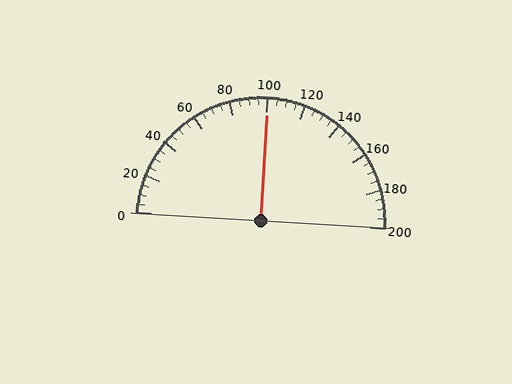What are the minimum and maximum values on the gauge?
The gauge ranges from 0 to 200.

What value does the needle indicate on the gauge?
The needle indicates approximately 100.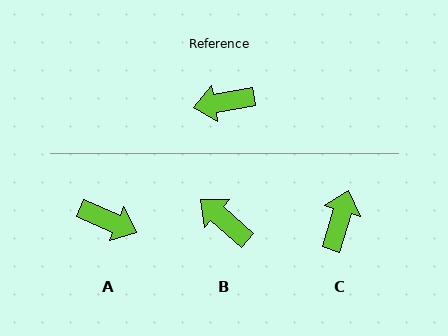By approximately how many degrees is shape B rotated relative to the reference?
Approximately 50 degrees clockwise.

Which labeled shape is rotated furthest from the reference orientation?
A, about 147 degrees away.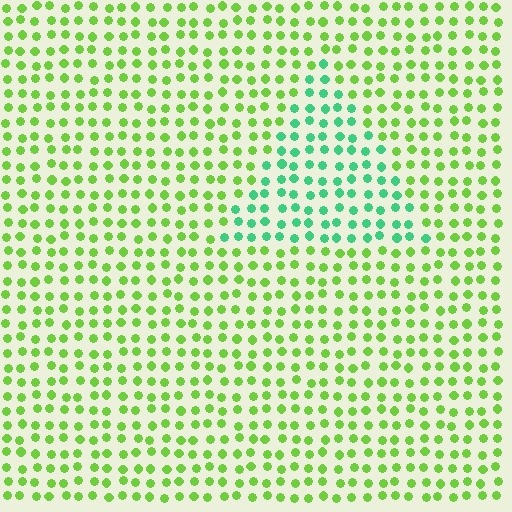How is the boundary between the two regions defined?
The boundary is defined purely by a slight shift in hue (about 48 degrees). Spacing, size, and orientation are identical on both sides.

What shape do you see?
I see a triangle.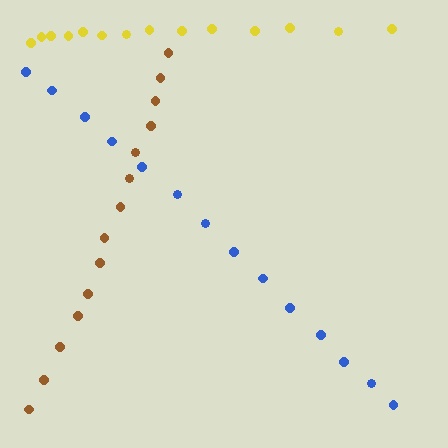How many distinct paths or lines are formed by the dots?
There are 3 distinct paths.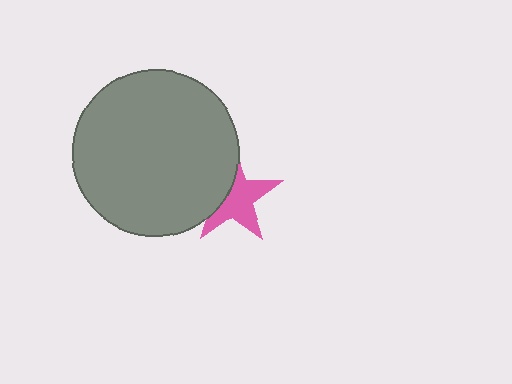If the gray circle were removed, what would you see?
You would see the complete pink star.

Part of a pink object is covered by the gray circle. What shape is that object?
It is a star.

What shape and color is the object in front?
The object in front is a gray circle.